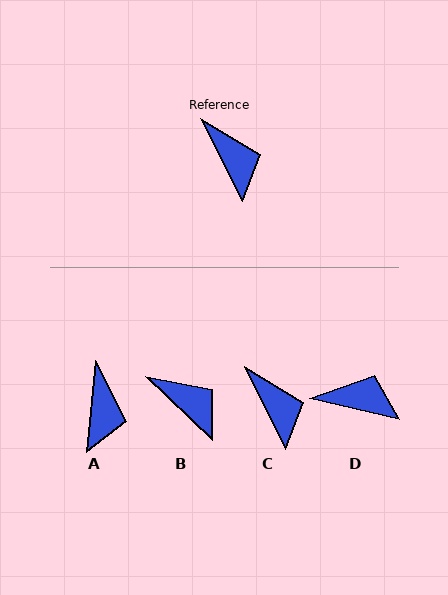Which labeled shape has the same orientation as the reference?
C.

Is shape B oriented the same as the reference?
No, it is off by about 20 degrees.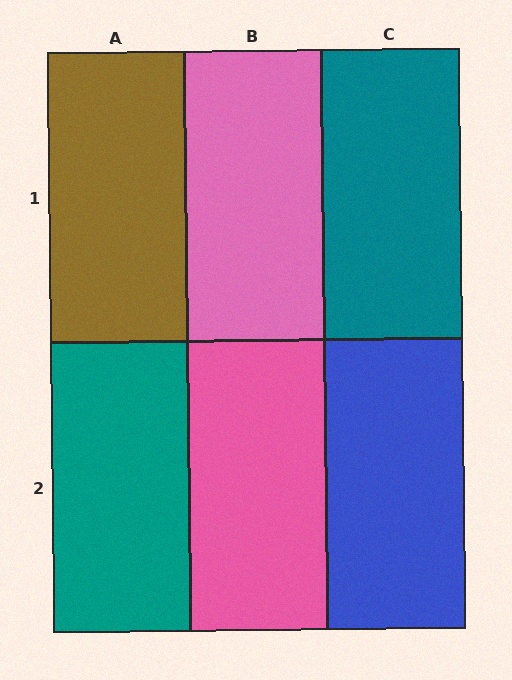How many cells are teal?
2 cells are teal.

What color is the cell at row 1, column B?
Pink.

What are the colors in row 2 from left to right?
Teal, pink, blue.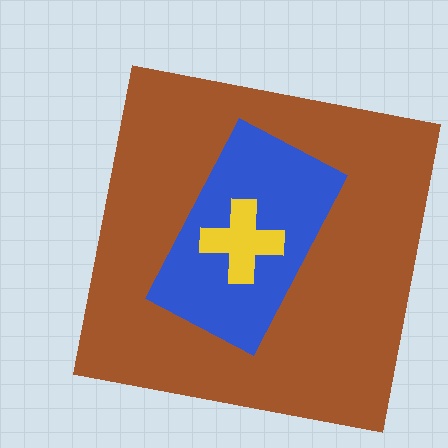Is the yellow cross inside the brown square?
Yes.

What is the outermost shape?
The brown square.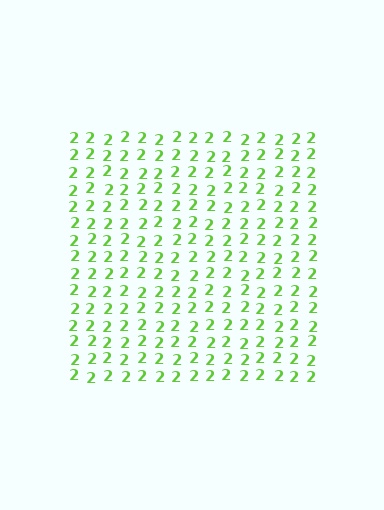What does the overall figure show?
The overall figure shows a square.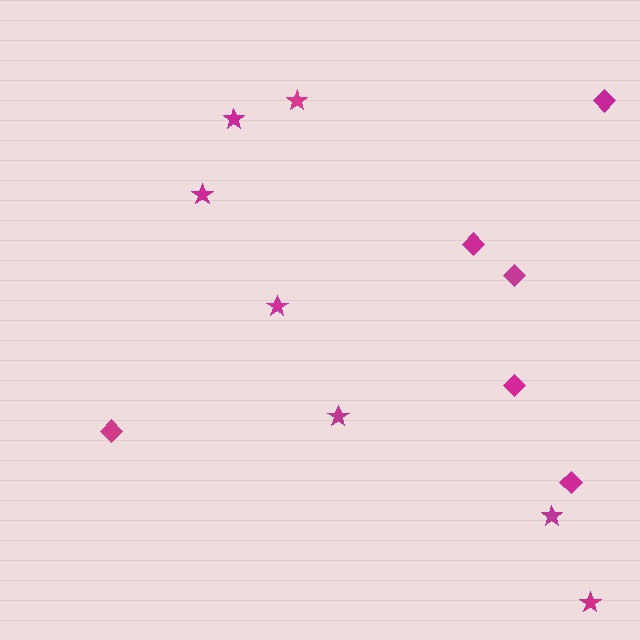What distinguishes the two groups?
There are 2 groups: one group of stars (7) and one group of diamonds (6).